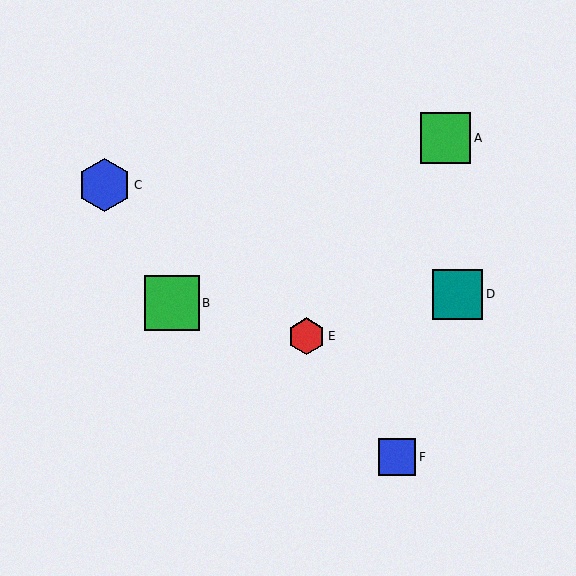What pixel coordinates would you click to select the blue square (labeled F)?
Click at (397, 457) to select the blue square F.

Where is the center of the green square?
The center of the green square is at (446, 138).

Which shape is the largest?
The green square (labeled B) is the largest.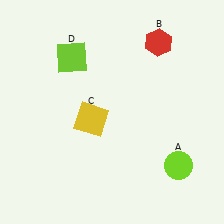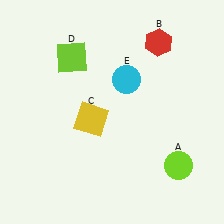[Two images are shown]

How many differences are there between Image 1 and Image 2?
There is 1 difference between the two images.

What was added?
A cyan circle (E) was added in Image 2.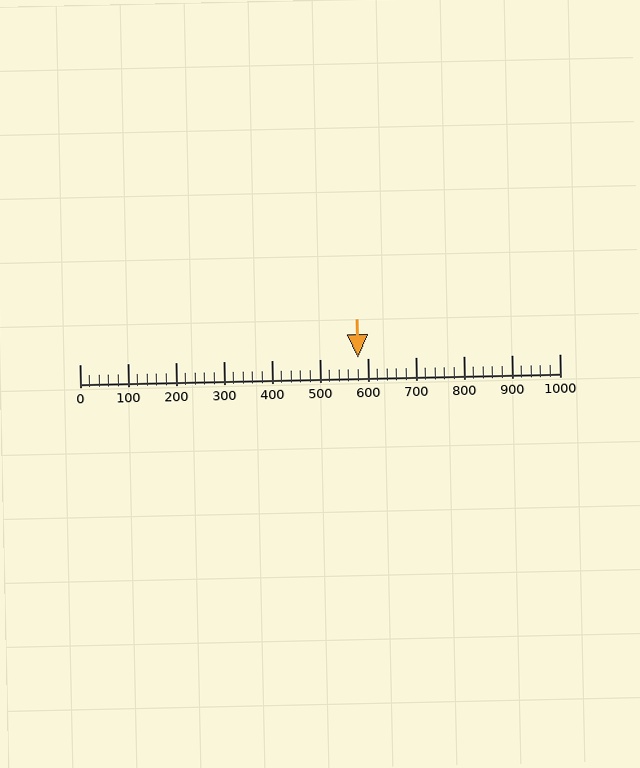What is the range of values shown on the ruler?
The ruler shows values from 0 to 1000.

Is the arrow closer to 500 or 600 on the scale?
The arrow is closer to 600.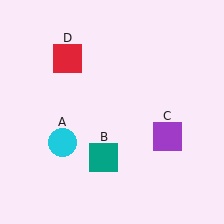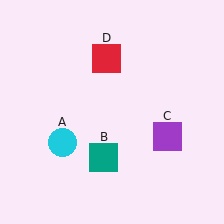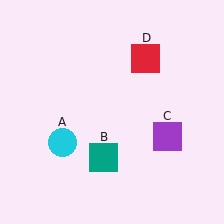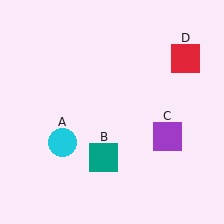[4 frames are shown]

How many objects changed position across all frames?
1 object changed position: red square (object D).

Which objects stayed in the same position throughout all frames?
Cyan circle (object A) and teal square (object B) and purple square (object C) remained stationary.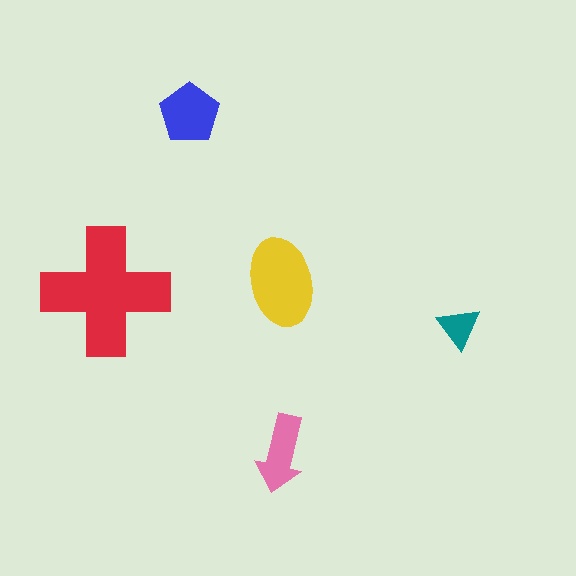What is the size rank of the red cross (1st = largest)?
1st.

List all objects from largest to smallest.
The red cross, the yellow ellipse, the blue pentagon, the pink arrow, the teal triangle.